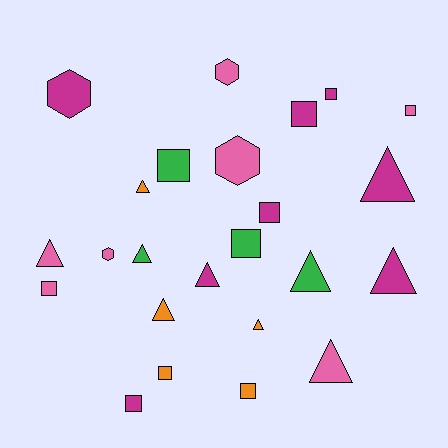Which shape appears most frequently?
Square, with 10 objects.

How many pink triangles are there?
There are 2 pink triangles.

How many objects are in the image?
There are 24 objects.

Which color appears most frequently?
Magenta, with 8 objects.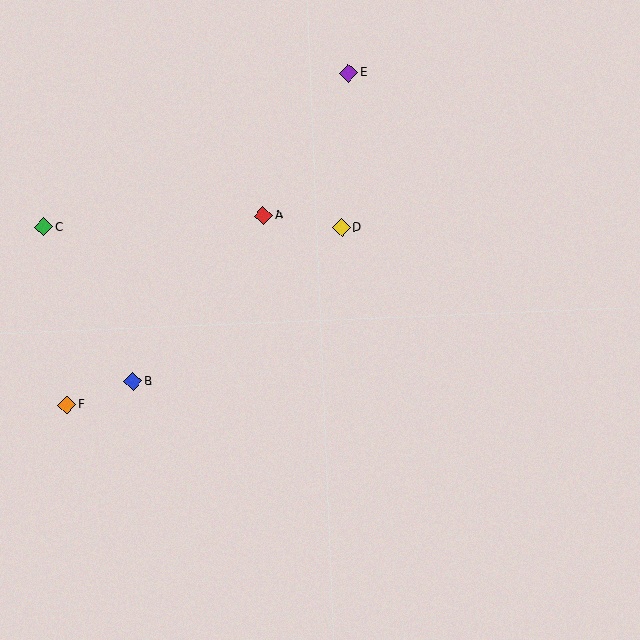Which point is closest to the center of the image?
Point D at (342, 228) is closest to the center.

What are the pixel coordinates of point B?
Point B is at (133, 382).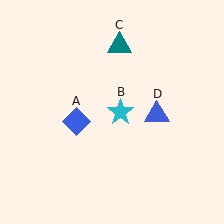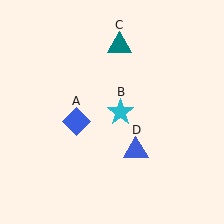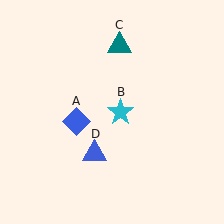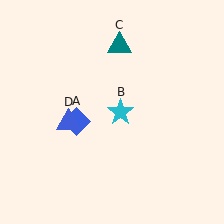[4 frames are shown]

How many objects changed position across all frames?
1 object changed position: blue triangle (object D).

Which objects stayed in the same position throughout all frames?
Blue diamond (object A) and cyan star (object B) and teal triangle (object C) remained stationary.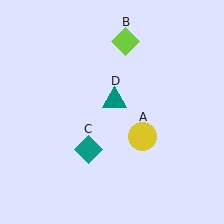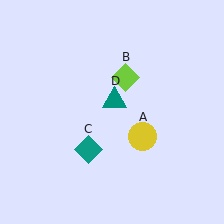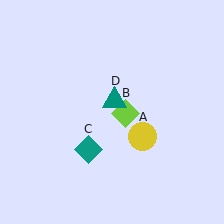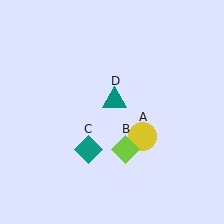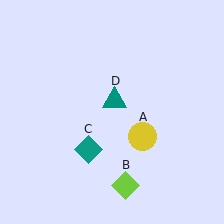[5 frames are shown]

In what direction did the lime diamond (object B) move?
The lime diamond (object B) moved down.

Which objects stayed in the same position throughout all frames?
Yellow circle (object A) and teal diamond (object C) and teal triangle (object D) remained stationary.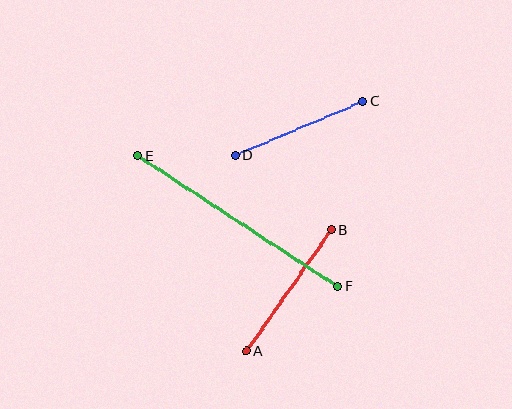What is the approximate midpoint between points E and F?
The midpoint is at approximately (238, 221) pixels.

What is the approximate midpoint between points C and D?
The midpoint is at approximately (299, 128) pixels.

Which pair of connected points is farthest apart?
Points E and F are farthest apart.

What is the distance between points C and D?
The distance is approximately 139 pixels.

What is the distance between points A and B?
The distance is approximately 148 pixels.